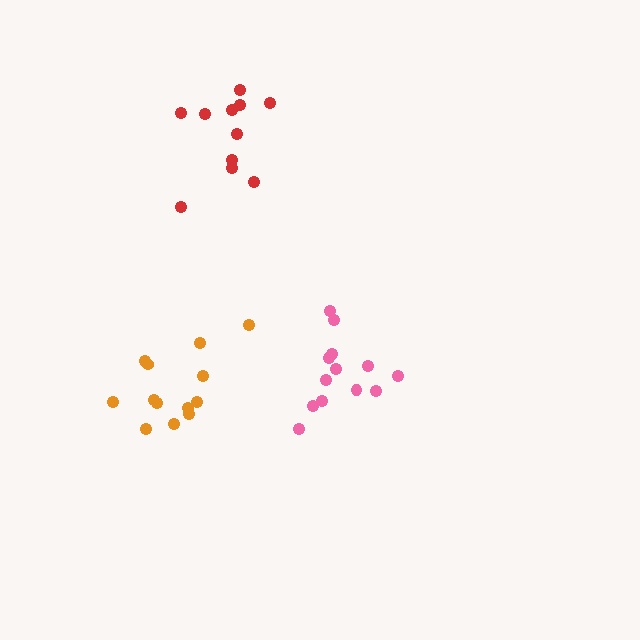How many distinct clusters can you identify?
There are 3 distinct clusters.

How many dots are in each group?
Group 1: 11 dots, Group 2: 13 dots, Group 3: 13 dots (37 total).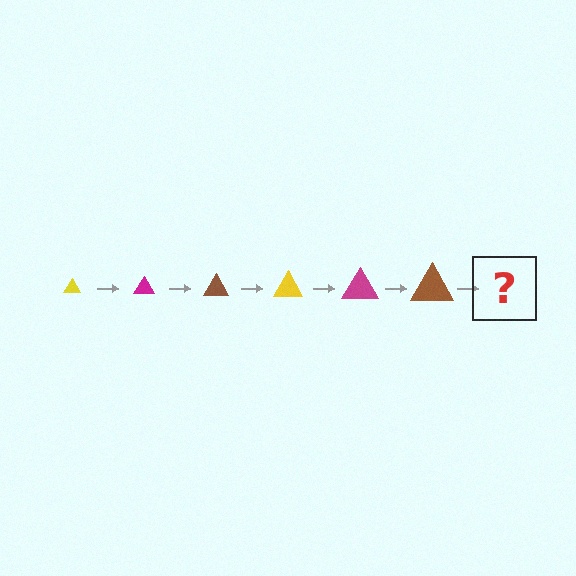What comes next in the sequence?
The next element should be a yellow triangle, larger than the previous one.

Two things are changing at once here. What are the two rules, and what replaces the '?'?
The two rules are that the triangle grows larger each step and the color cycles through yellow, magenta, and brown. The '?' should be a yellow triangle, larger than the previous one.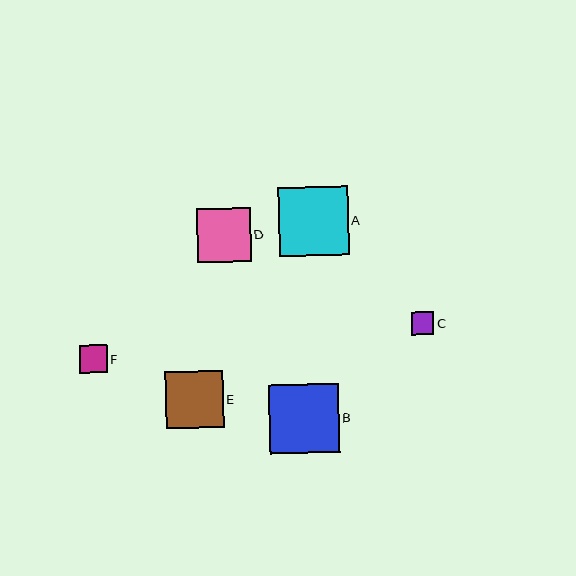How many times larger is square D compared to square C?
Square D is approximately 2.4 times the size of square C.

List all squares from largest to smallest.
From largest to smallest: A, B, E, D, F, C.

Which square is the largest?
Square A is the largest with a size of approximately 70 pixels.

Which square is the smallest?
Square C is the smallest with a size of approximately 22 pixels.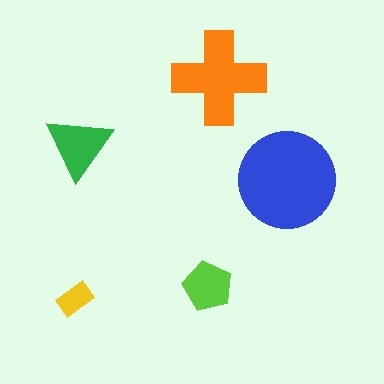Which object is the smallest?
The yellow rectangle.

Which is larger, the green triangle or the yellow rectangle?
The green triangle.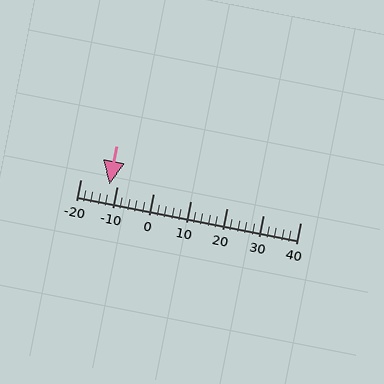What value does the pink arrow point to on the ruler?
The pink arrow points to approximately -12.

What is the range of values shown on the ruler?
The ruler shows values from -20 to 40.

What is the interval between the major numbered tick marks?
The major tick marks are spaced 10 units apart.